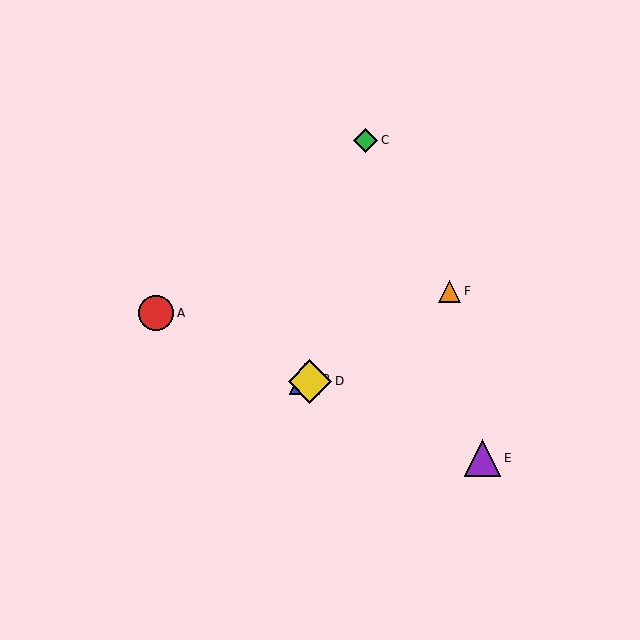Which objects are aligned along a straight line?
Objects A, B, D, E are aligned along a straight line.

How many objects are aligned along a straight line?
4 objects (A, B, D, E) are aligned along a straight line.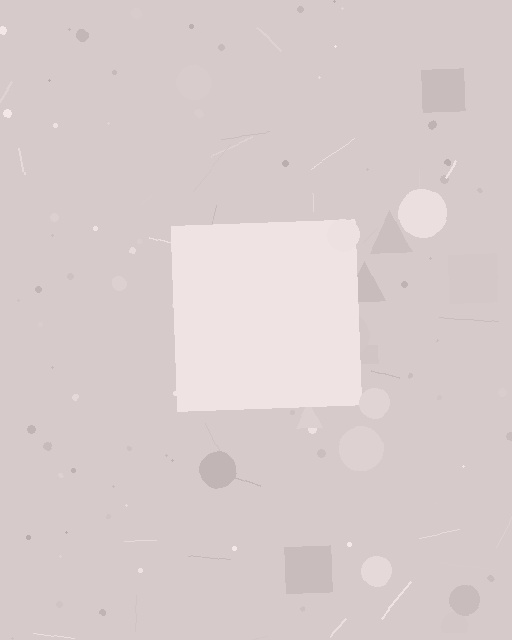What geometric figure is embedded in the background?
A square is embedded in the background.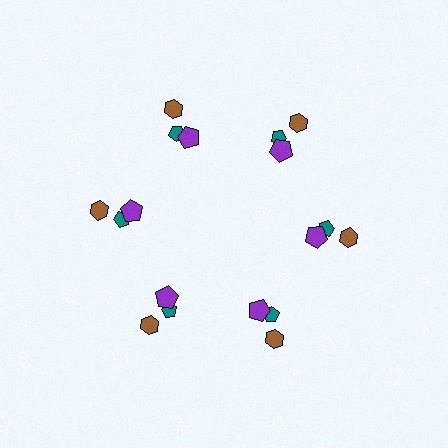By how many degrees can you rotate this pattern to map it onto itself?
The pattern maps onto itself every 60 degrees of rotation.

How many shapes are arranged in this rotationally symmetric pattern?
There are 18 shapes, arranged in 6 groups of 3.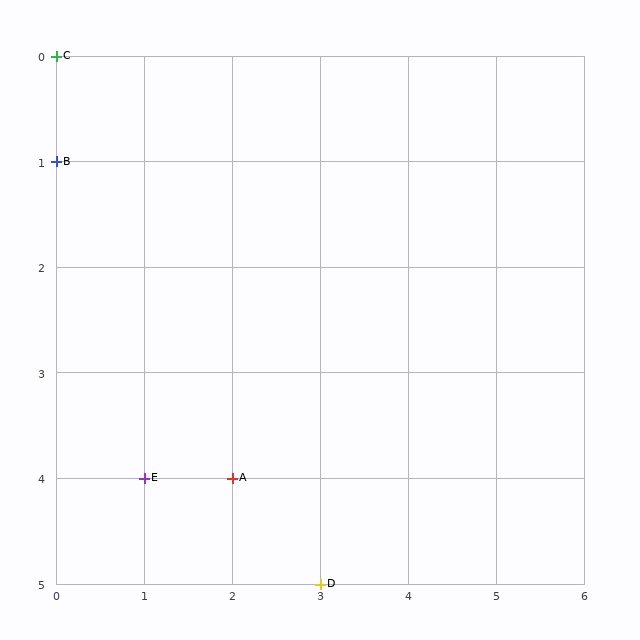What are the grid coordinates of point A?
Point A is at grid coordinates (2, 4).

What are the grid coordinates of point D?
Point D is at grid coordinates (3, 5).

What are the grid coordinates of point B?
Point B is at grid coordinates (0, 1).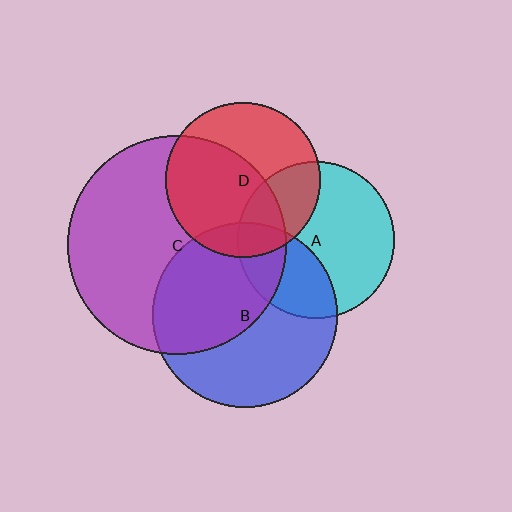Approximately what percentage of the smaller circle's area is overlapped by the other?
Approximately 15%.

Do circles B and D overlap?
Yes.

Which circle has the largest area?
Circle C (purple).